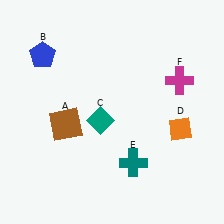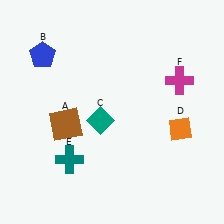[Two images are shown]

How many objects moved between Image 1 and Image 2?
1 object moved between the two images.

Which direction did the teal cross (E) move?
The teal cross (E) moved left.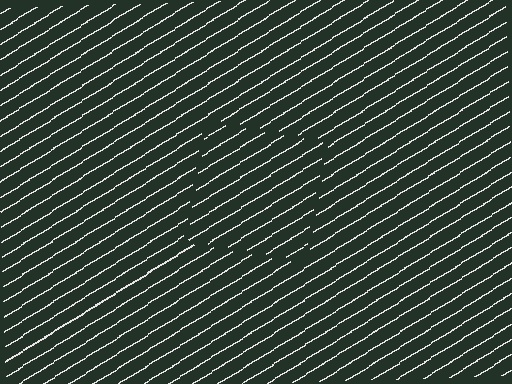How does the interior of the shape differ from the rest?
The interior of the shape contains the same grating, shifted by half a period — the contour is defined by the phase discontinuity where line-ends from the inner and outer gratings abut.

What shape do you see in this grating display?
An illusory square. The interior of the shape contains the same grating, shifted by half a period — the contour is defined by the phase discontinuity where line-ends from the inner and outer gratings abut.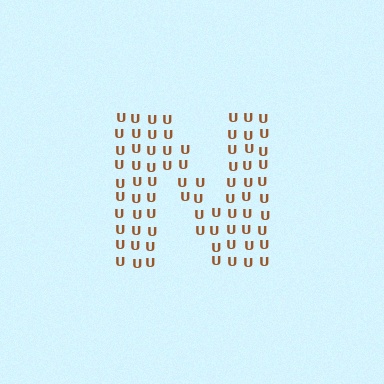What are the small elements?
The small elements are letter U's.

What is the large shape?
The large shape is the letter N.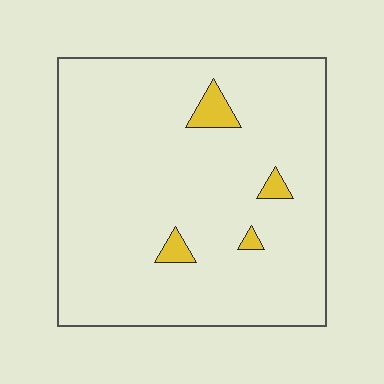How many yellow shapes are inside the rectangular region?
4.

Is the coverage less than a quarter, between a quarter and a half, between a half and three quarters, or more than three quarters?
Less than a quarter.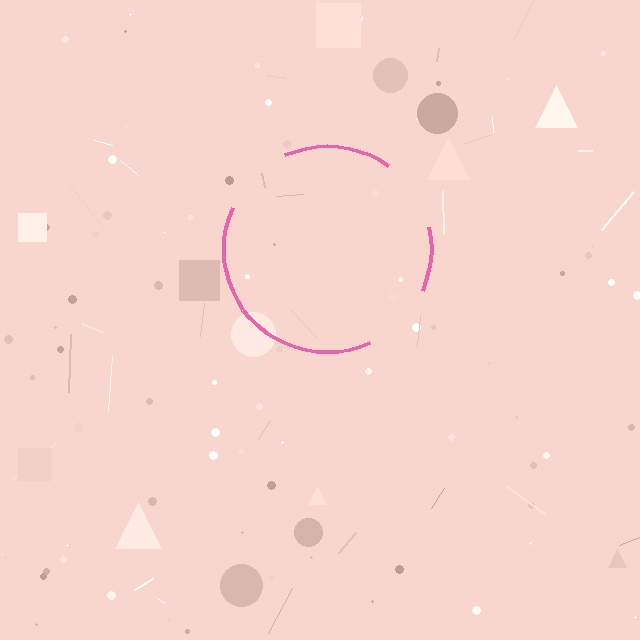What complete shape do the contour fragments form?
The contour fragments form a circle.